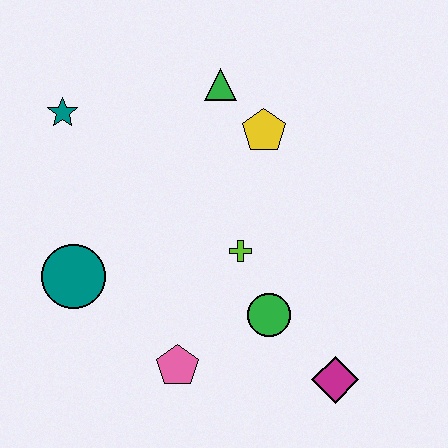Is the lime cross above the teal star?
No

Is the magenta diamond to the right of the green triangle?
Yes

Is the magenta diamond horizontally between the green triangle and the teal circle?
No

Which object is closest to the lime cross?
The green circle is closest to the lime cross.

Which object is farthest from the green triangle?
The magenta diamond is farthest from the green triangle.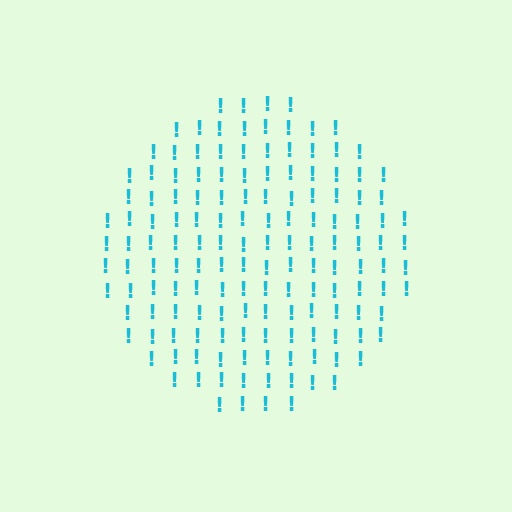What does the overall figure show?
The overall figure shows a circle.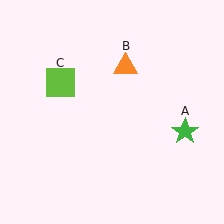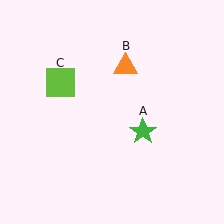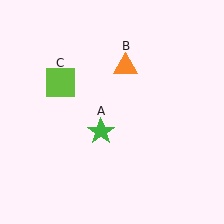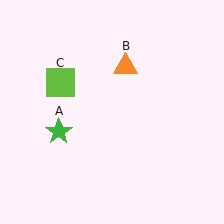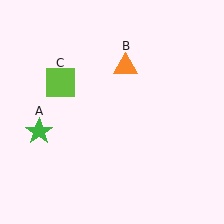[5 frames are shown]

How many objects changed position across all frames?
1 object changed position: green star (object A).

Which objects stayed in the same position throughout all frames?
Orange triangle (object B) and lime square (object C) remained stationary.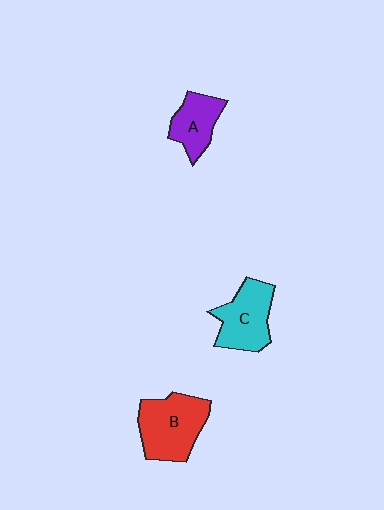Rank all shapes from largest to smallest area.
From largest to smallest: B (red), C (cyan), A (purple).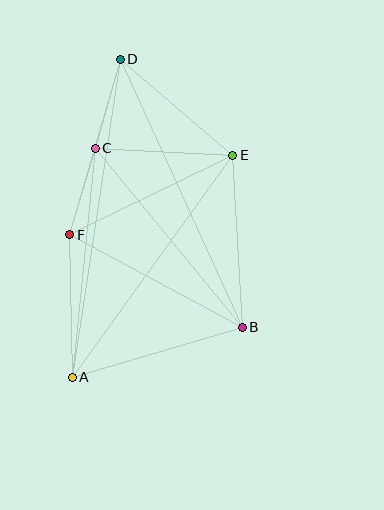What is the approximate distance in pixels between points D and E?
The distance between D and E is approximately 148 pixels.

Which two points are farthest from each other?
Points A and D are farthest from each other.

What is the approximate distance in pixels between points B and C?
The distance between B and C is approximately 231 pixels.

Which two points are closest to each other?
Points C and F are closest to each other.